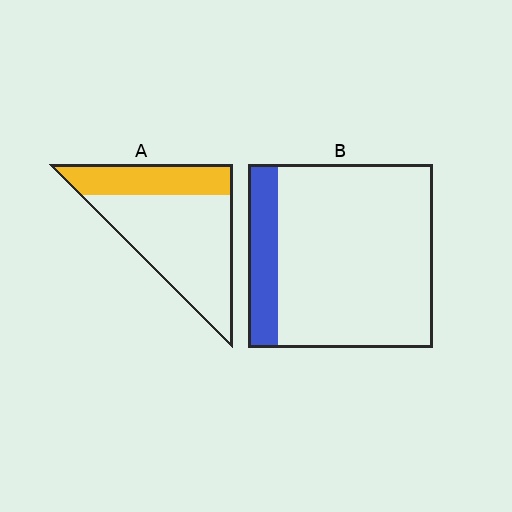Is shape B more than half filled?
No.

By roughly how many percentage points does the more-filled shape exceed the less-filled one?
By roughly 15 percentage points (A over B).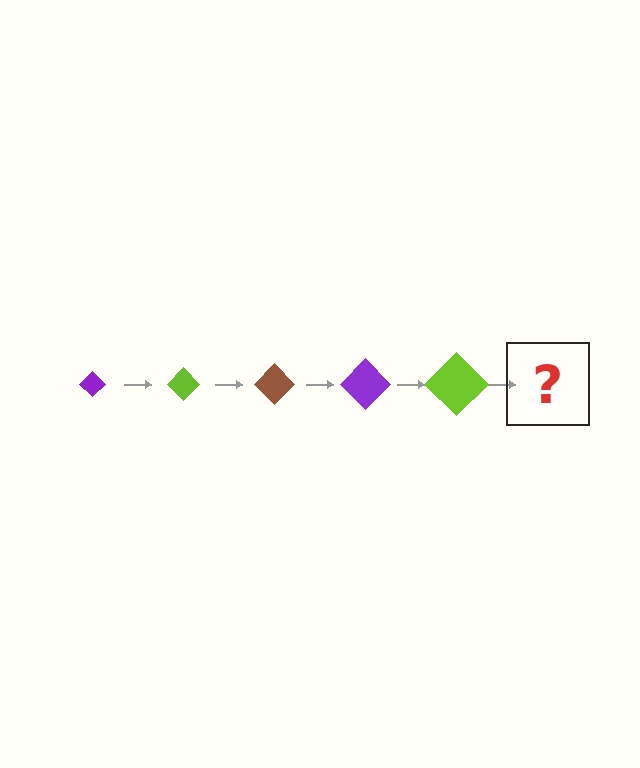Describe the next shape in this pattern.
It should be a brown diamond, larger than the previous one.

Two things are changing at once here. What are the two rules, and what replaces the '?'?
The two rules are that the diamond grows larger each step and the color cycles through purple, lime, and brown. The '?' should be a brown diamond, larger than the previous one.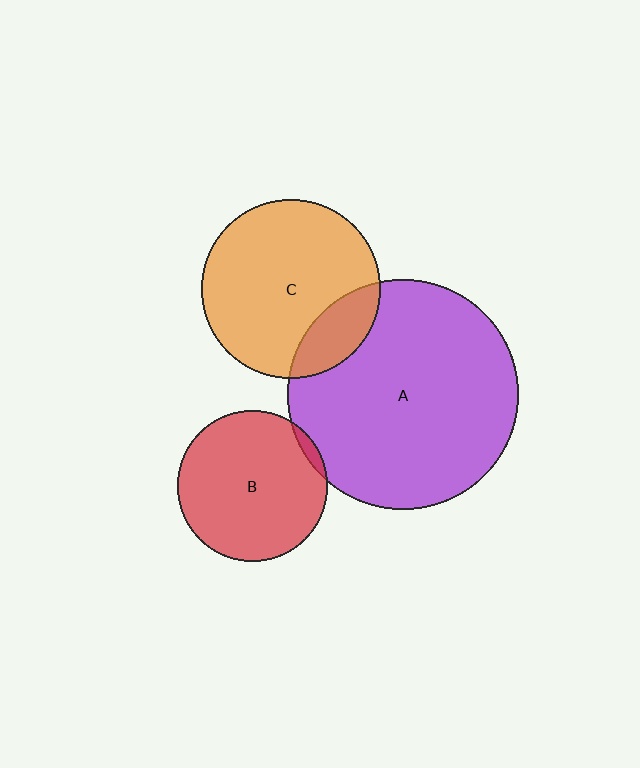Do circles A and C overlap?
Yes.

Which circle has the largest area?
Circle A (purple).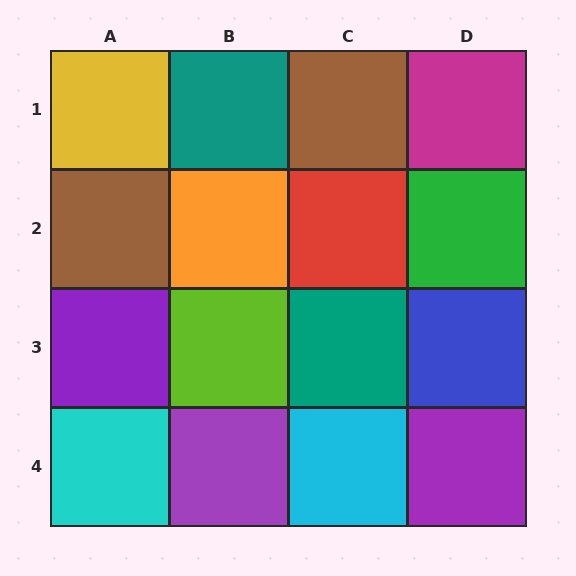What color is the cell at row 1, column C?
Brown.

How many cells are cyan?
2 cells are cyan.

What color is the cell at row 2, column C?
Red.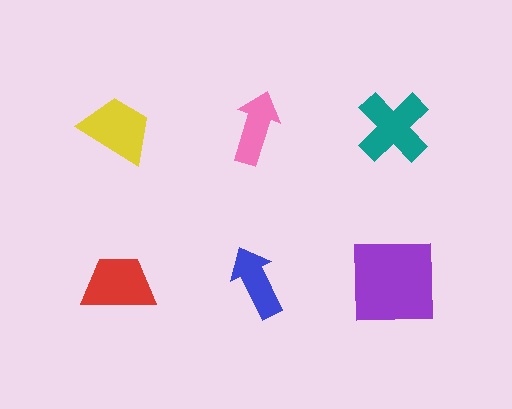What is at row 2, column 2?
A blue arrow.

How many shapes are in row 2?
3 shapes.